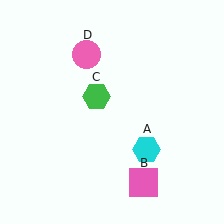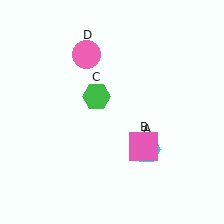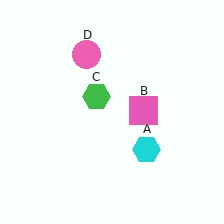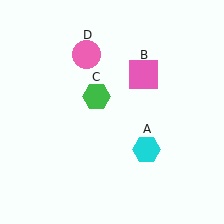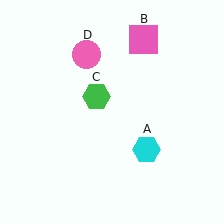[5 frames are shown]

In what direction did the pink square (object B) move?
The pink square (object B) moved up.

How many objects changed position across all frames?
1 object changed position: pink square (object B).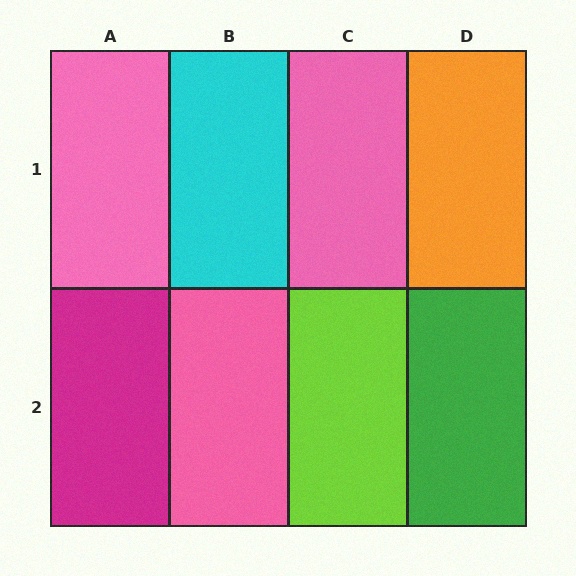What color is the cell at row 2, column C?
Lime.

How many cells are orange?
1 cell is orange.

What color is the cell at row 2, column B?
Pink.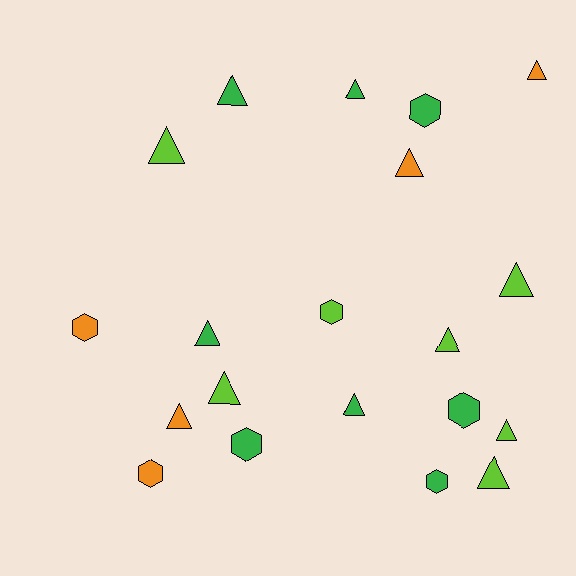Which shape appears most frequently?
Triangle, with 13 objects.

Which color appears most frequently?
Green, with 8 objects.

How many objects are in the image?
There are 20 objects.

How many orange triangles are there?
There are 3 orange triangles.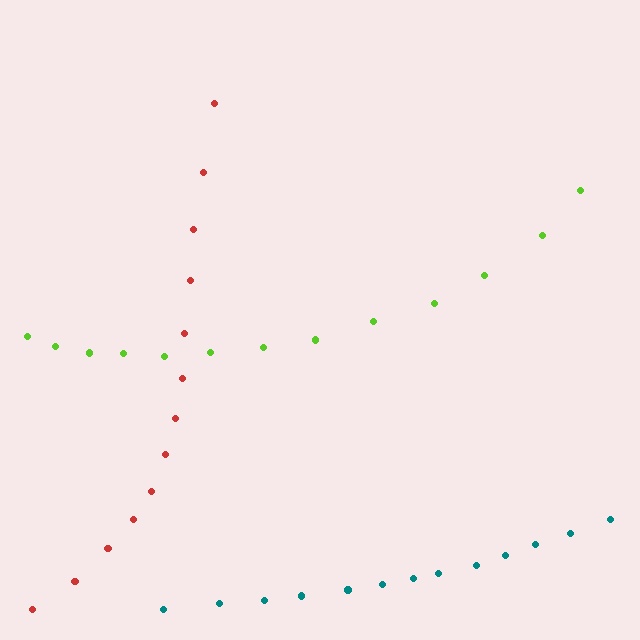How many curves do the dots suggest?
There are 3 distinct paths.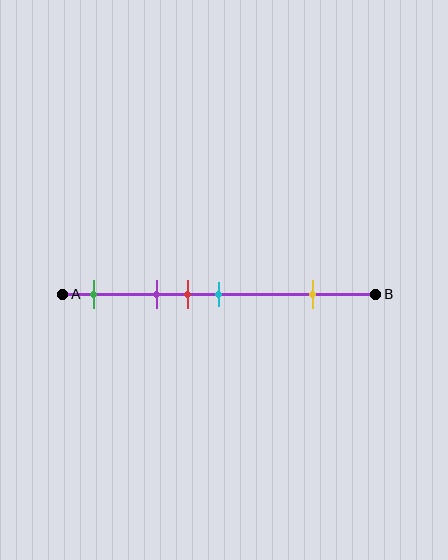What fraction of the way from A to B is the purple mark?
The purple mark is approximately 30% (0.3) of the way from A to B.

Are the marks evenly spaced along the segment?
No, the marks are not evenly spaced.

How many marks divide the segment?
There are 5 marks dividing the segment.